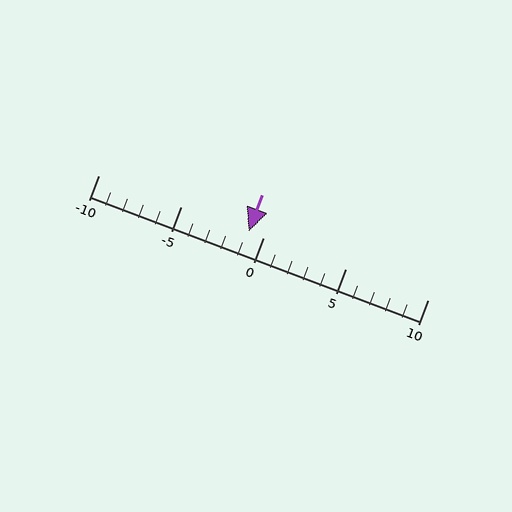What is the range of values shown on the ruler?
The ruler shows values from -10 to 10.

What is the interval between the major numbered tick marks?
The major tick marks are spaced 5 units apart.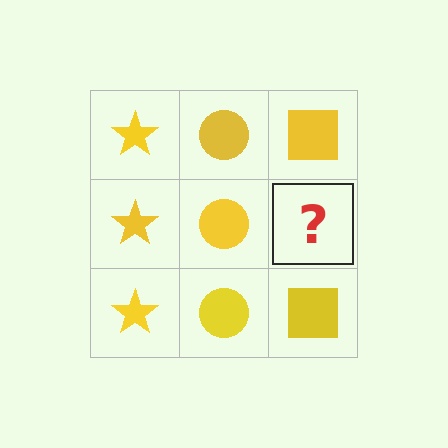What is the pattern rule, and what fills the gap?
The rule is that each column has a consistent shape. The gap should be filled with a yellow square.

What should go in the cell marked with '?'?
The missing cell should contain a yellow square.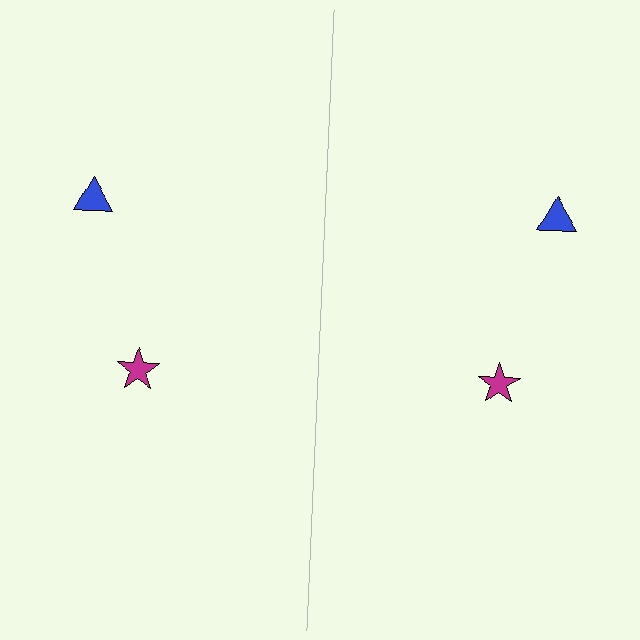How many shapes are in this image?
There are 4 shapes in this image.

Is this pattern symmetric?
Yes, this pattern has bilateral (reflection) symmetry.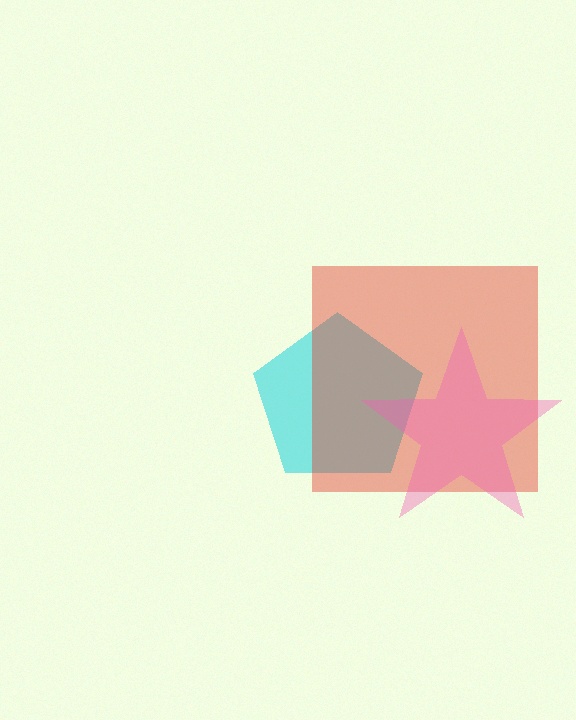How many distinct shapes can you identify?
There are 3 distinct shapes: a cyan pentagon, a red square, a pink star.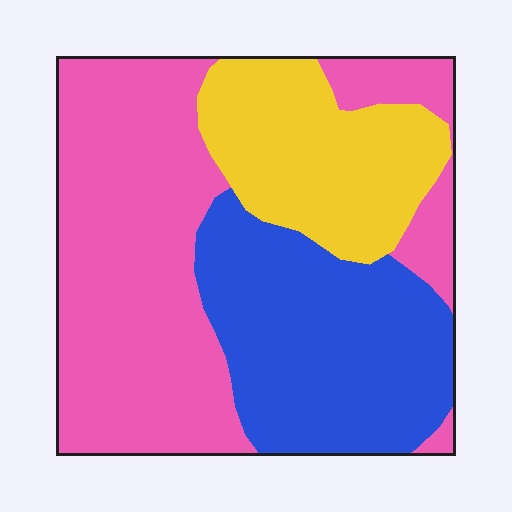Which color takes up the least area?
Yellow, at roughly 20%.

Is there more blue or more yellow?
Blue.